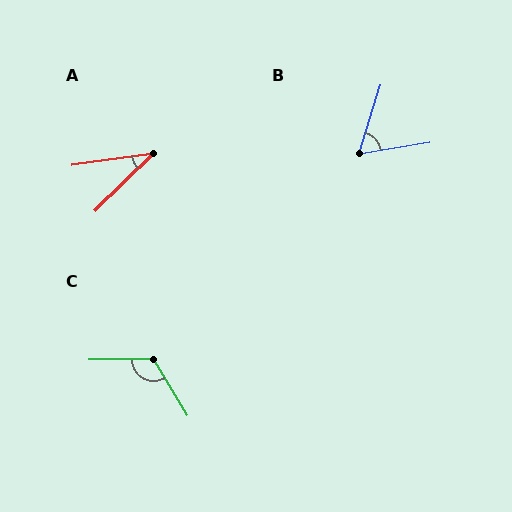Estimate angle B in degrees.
Approximately 63 degrees.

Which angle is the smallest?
A, at approximately 36 degrees.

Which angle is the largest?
C, at approximately 121 degrees.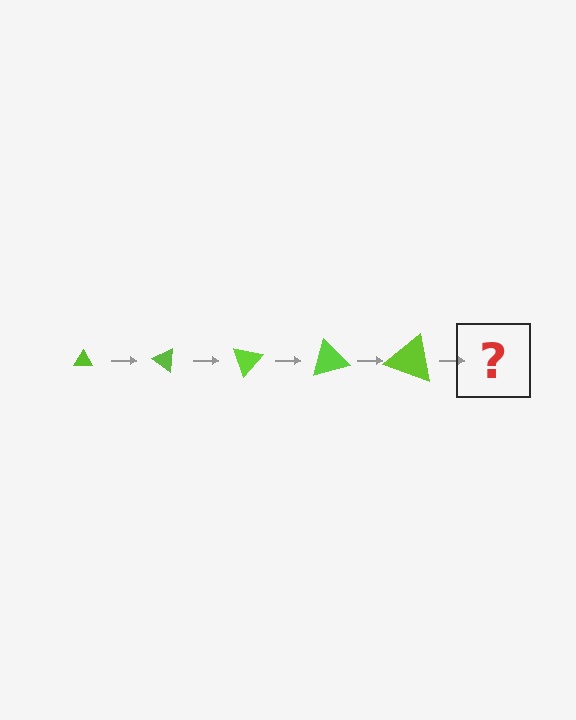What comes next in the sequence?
The next element should be a triangle, larger than the previous one and rotated 175 degrees from the start.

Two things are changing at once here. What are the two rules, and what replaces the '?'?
The two rules are that the triangle grows larger each step and it rotates 35 degrees each step. The '?' should be a triangle, larger than the previous one and rotated 175 degrees from the start.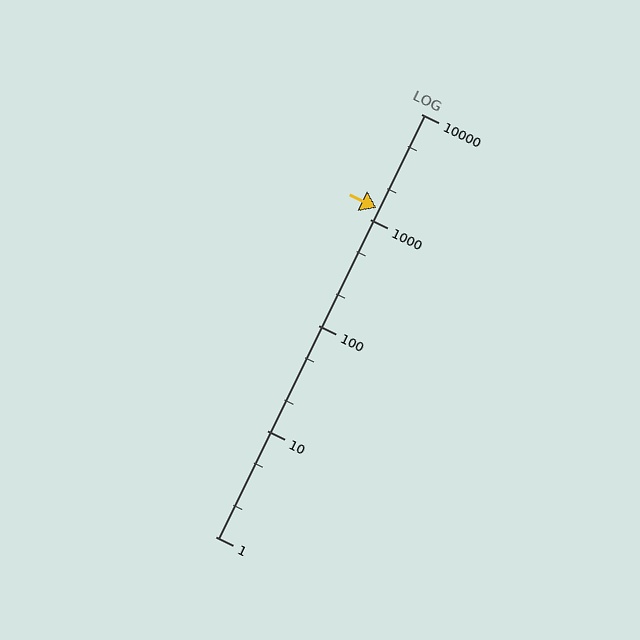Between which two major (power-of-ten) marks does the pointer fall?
The pointer is between 1000 and 10000.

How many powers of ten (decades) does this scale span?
The scale spans 4 decades, from 1 to 10000.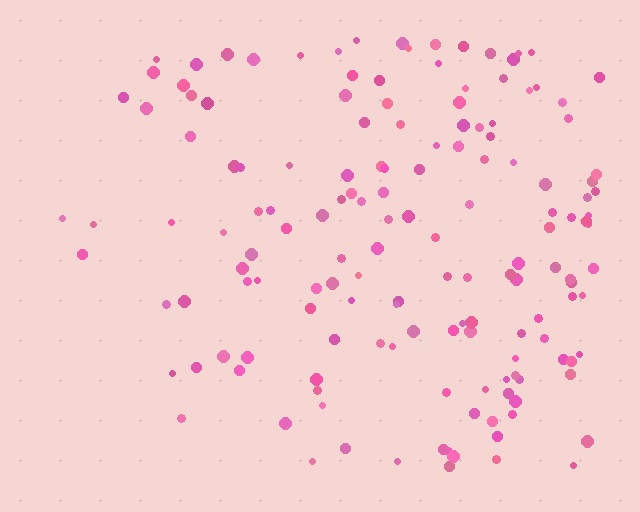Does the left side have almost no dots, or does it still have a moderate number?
Still a moderate number, just noticeably fewer than the right.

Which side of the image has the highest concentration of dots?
The right.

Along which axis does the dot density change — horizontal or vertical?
Horizontal.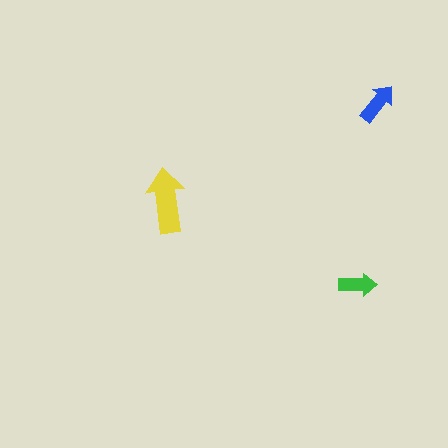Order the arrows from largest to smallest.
the yellow one, the blue one, the green one.